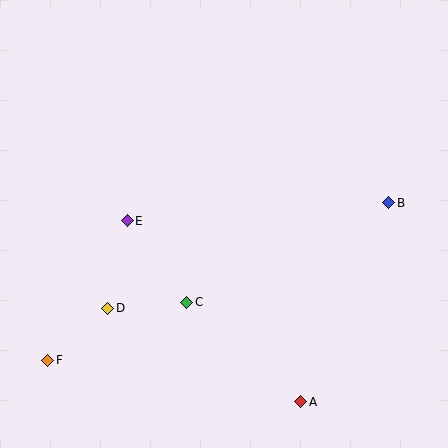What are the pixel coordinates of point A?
Point A is at (301, 402).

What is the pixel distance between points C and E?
The distance between C and E is 101 pixels.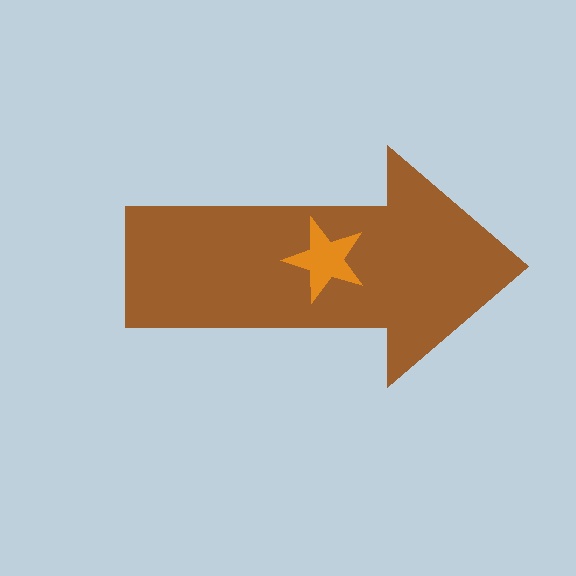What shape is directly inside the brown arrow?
The orange star.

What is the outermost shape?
The brown arrow.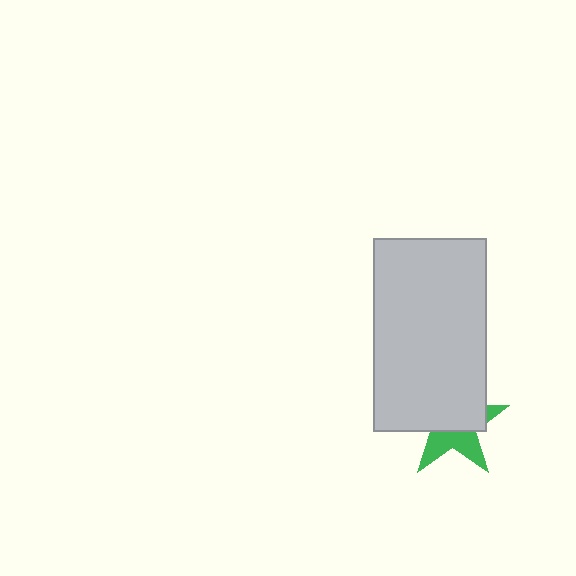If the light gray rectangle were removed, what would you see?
You would see the complete green star.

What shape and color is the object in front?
The object in front is a light gray rectangle.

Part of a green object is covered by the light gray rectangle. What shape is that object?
It is a star.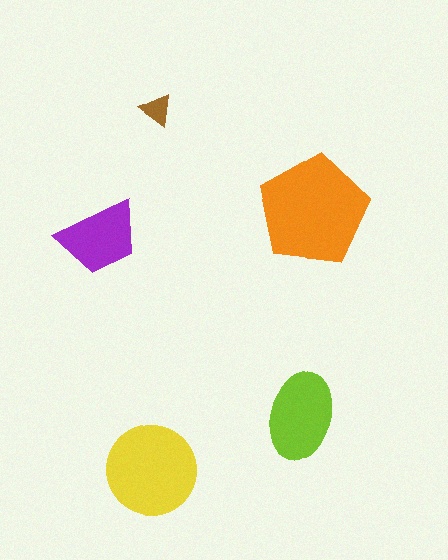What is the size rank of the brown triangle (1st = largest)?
5th.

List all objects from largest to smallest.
The orange pentagon, the yellow circle, the lime ellipse, the purple trapezoid, the brown triangle.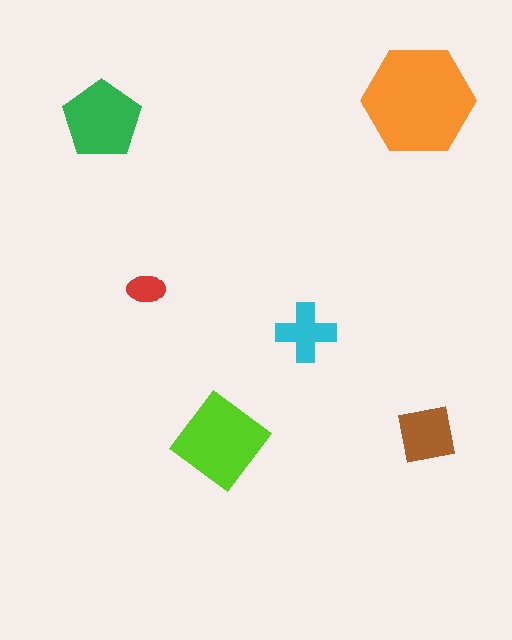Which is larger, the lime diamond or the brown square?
The lime diamond.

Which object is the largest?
The orange hexagon.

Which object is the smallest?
The red ellipse.